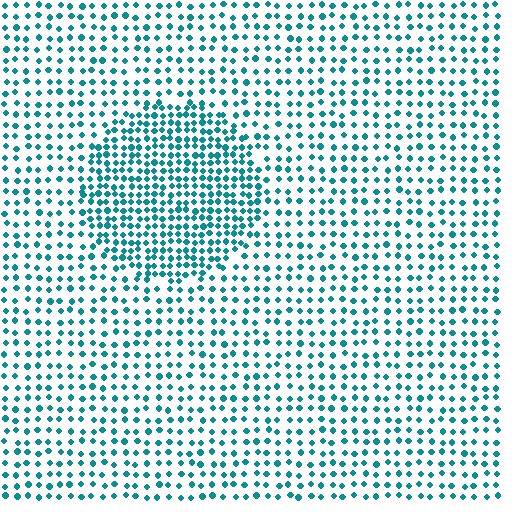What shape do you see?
I see a circle.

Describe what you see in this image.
The image contains small teal elements arranged at two different densities. A circle-shaped region is visible where the elements are more densely packed than the surrounding area.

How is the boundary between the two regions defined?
The boundary is defined by a change in element density (approximately 1.9x ratio). All elements are the same color, size, and shape.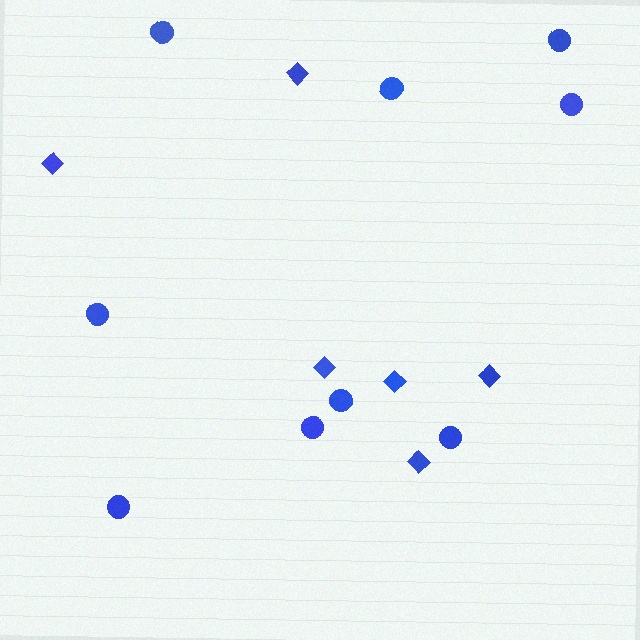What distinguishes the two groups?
There are 2 groups: one group of circles (9) and one group of diamonds (6).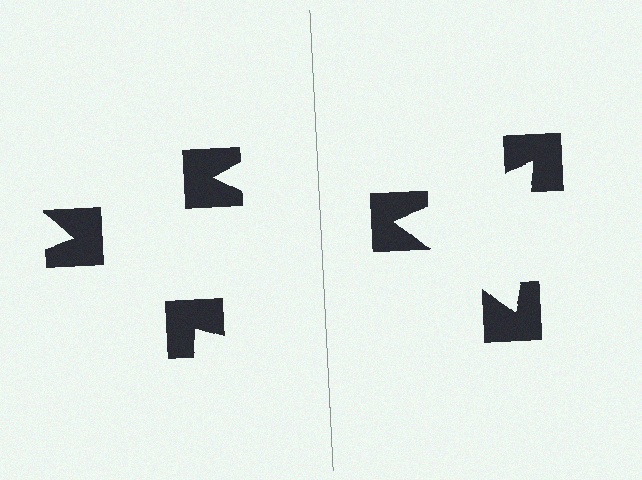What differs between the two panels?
The notched squares are positioned identically on both sides; only the wedge orientations differ. On the right they align to a triangle; on the left they are misaligned.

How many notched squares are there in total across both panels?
6 — 3 on each side.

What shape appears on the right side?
An illusory triangle.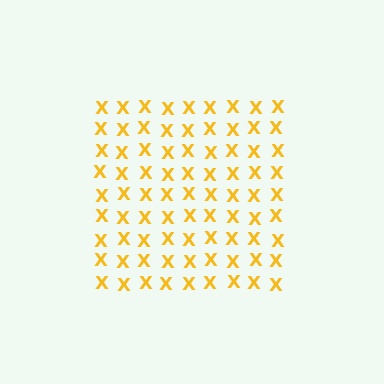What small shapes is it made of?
It is made of small letter X's.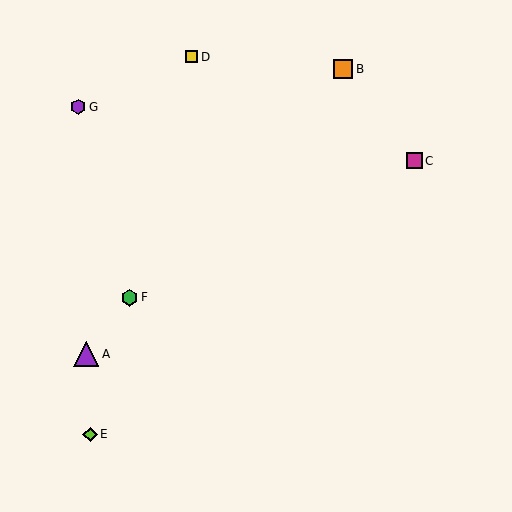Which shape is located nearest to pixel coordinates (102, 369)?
The purple triangle (labeled A) at (87, 354) is nearest to that location.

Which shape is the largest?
The purple triangle (labeled A) is the largest.